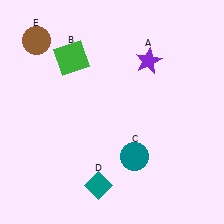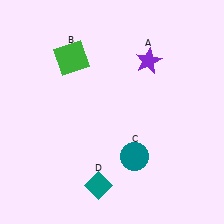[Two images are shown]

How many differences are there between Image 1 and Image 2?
There is 1 difference between the two images.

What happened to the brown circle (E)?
The brown circle (E) was removed in Image 2. It was in the top-left area of Image 1.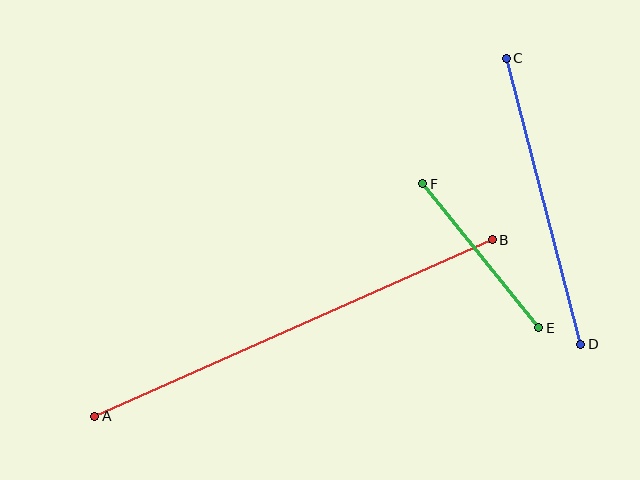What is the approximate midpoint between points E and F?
The midpoint is at approximately (481, 256) pixels.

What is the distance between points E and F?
The distance is approximately 185 pixels.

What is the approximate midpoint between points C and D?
The midpoint is at approximately (544, 201) pixels.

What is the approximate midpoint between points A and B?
The midpoint is at approximately (293, 328) pixels.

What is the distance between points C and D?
The distance is approximately 296 pixels.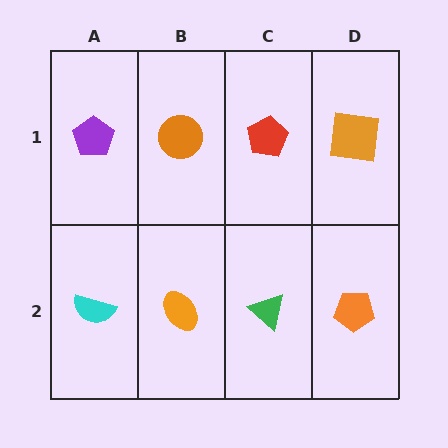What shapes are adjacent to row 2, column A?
A purple pentagon (row 1, column A), an orange ellipse (row 2, column B).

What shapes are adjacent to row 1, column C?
A green triangle (row 2, column C), an orange circle (row 1, column B), an orange square (row 1, column D).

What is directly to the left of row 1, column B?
A purple pentagon.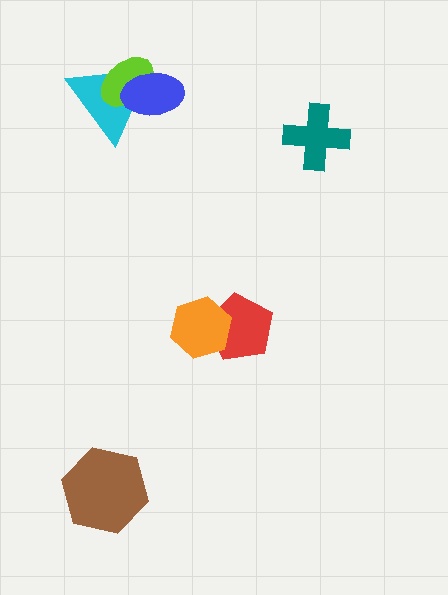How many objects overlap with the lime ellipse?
2 objects overlap with the lime ellipse.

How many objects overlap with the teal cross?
0 objects overlap with the teal cross.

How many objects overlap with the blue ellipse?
2 objects overlap with the blue ellipse.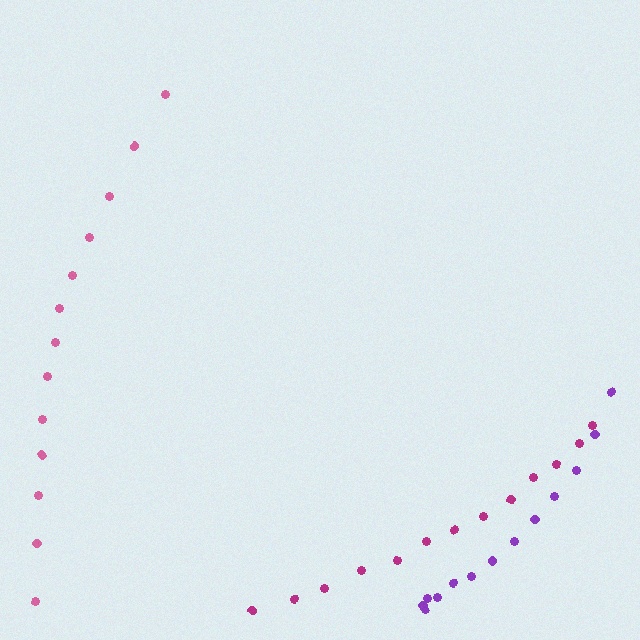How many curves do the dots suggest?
There are 3 distinct paths.